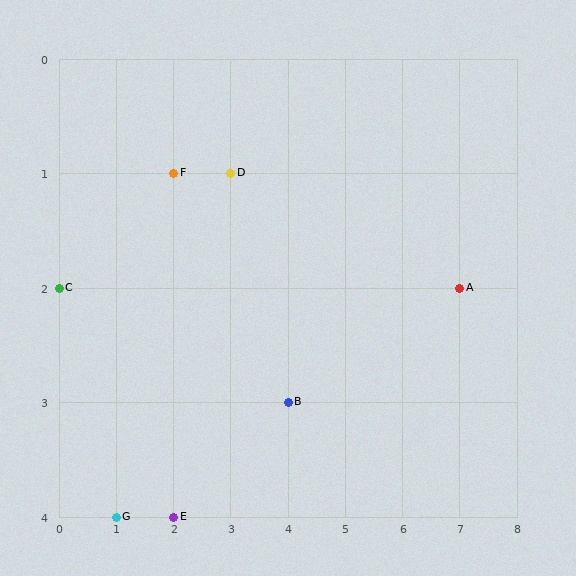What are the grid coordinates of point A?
Point A is at grid coordinates (7, 2).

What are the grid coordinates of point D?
Point D is at grid coordinates (3, 1).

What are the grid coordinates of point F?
Point F is at grid coordinates (2, 1).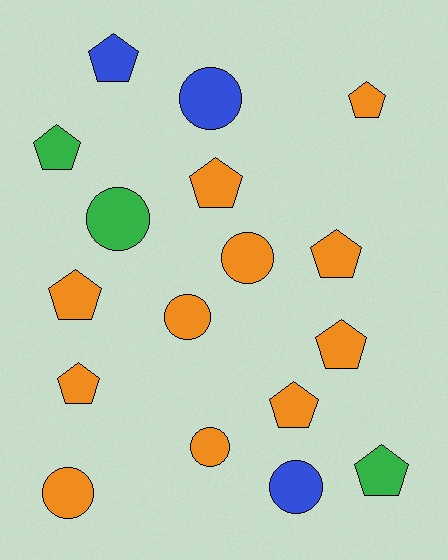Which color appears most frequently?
Orange, with 11 objects.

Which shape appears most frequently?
Pentagon, with 10 objects.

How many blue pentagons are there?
There is 1 blue pentagon.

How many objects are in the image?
There are 17 objects.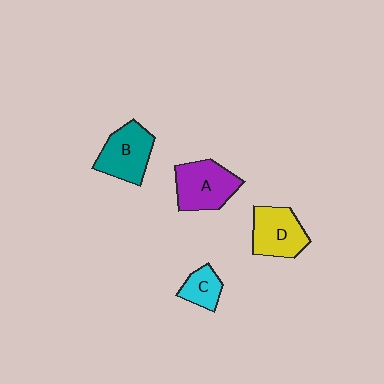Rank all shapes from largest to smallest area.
From largest to smallest: A (purple), B (teal), D (yellow), C (cyan).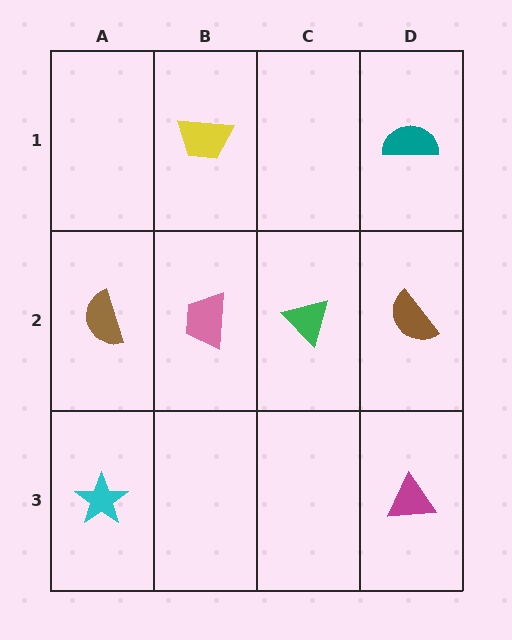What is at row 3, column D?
A magenta triangle.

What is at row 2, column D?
A brown semicircle.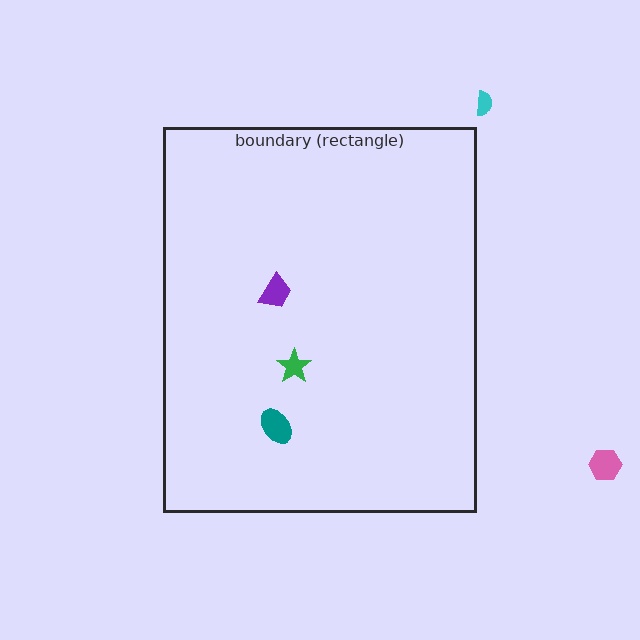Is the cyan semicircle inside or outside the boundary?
Outside.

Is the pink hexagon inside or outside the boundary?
Outside.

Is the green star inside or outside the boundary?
Inside.